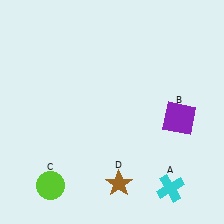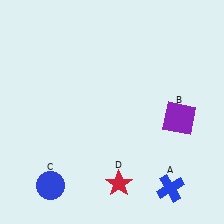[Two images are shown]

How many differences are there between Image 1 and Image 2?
There are 3 differences between the two images.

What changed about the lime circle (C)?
In Image 1, C is lime. In Image 2, it changed to blue.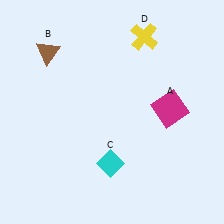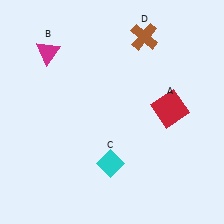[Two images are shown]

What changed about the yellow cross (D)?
In Image 1, D is yellow. In Image 2, it changed to brown.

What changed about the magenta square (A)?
In Image 1, A is magenta. In Image 2, it changed to red.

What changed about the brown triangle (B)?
In Image 1, B is brown. In Image 2, it changed to magenta.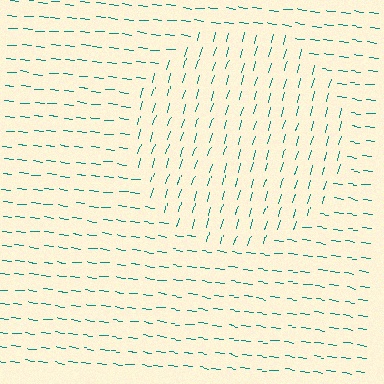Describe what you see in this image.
The image is filled with small teal line segments. A circle region in the image has lines oriented differently from the surrounding lines, creating a visible texture boundary.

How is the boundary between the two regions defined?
The boundary is defined purely by a change in line orientation (approximately 80 degrees difference). All lines are the same color and thickness.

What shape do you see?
I see a circle.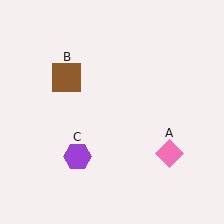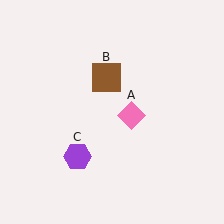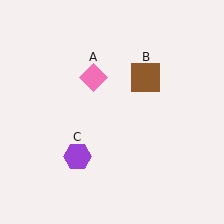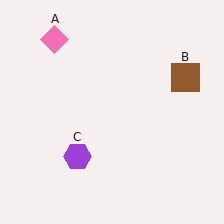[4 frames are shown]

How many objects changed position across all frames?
2 objects changed position: pink diamond (object A), brown square (object B).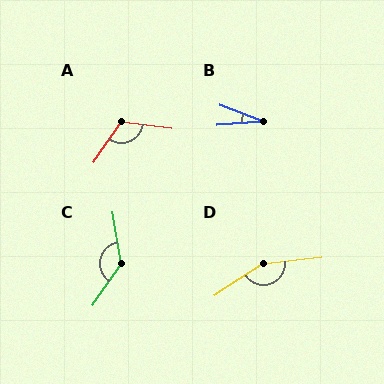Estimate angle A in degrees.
Approximately 117 degrees.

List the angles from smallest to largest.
B (25°), A (117°), C (136°), D (153°).